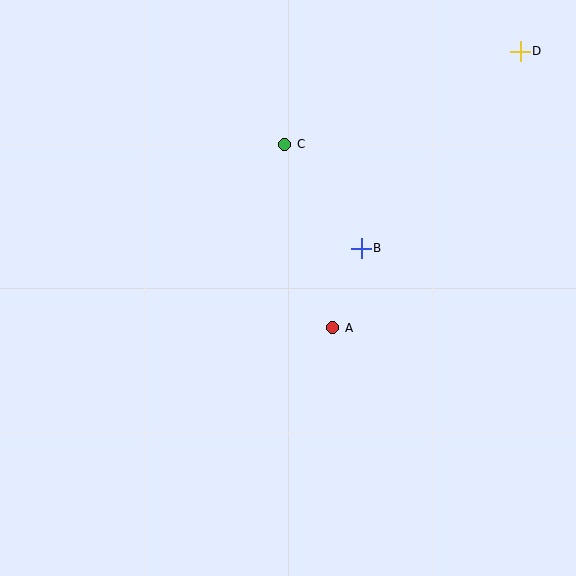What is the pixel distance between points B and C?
The distance between B and C is 129 pixels.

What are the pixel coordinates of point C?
Point C is at (285, 144).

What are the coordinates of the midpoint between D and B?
The midpoint between D and B is at (441, 150).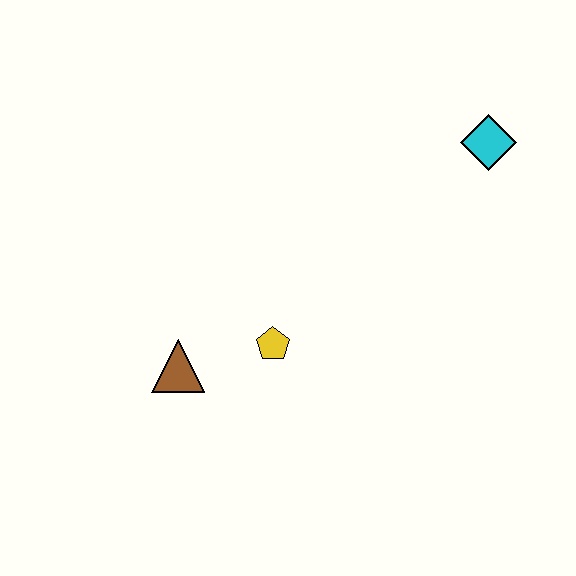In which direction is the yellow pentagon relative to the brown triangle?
The yellow pentagon is to the right of the brown triangle.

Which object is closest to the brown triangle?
The yellow pentagon is closest to the brown triangle.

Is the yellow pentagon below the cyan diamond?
Yes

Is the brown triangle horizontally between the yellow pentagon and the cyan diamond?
No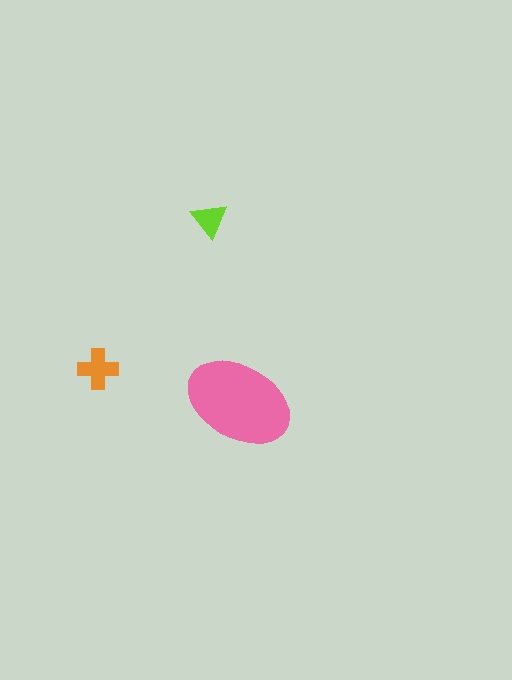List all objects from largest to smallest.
The pink ellipse, the orange cross, the lime triangle.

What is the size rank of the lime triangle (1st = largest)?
3rd.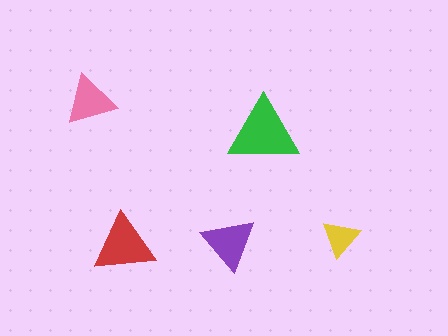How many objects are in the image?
There are 5 objects in the image.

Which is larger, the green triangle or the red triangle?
The green one.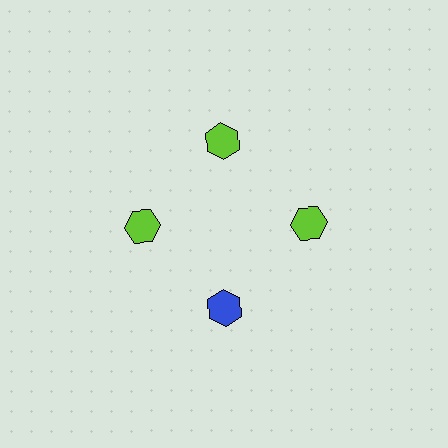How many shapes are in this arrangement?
There are 4 shapes arranged in a ring pattern.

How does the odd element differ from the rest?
It has a different color: blue instead of lime.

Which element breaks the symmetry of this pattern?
The blue hexagon at roughly the 6 o'clock position breaks the symmetry. All other shapes are lime hexagons.